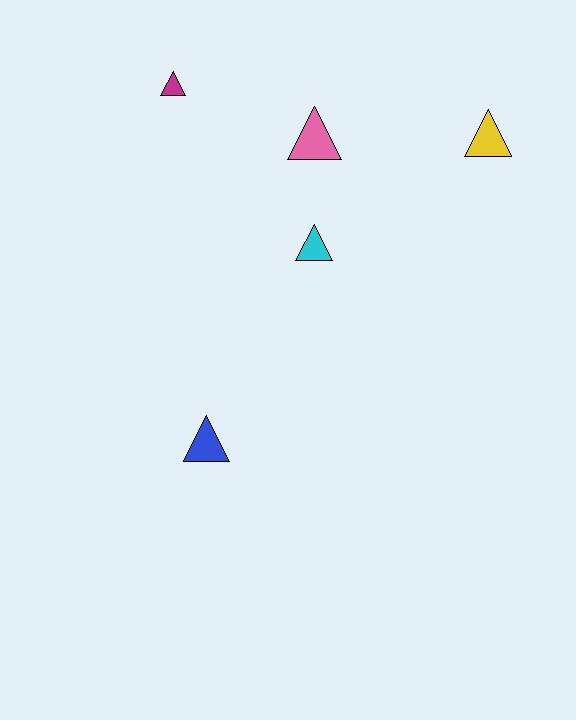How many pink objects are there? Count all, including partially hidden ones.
There is 1 pink object.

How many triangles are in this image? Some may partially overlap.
There are 5 triangles.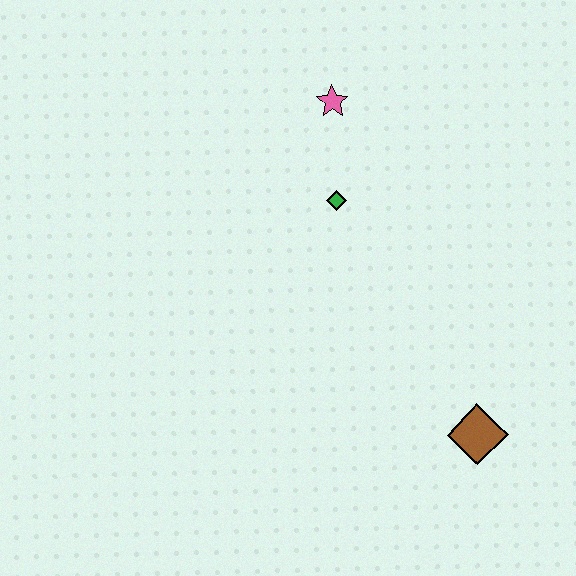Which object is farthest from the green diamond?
The brown diamond is farthest from the green diamond.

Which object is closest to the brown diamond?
The green diamond is closest to the brown diamond.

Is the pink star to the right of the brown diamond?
No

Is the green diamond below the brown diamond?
No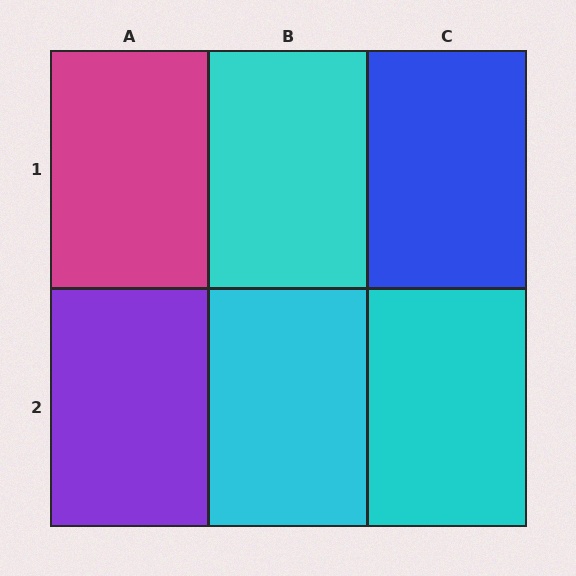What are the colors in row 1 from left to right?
Magenta, cyan, blue.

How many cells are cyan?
3 cells are cyan.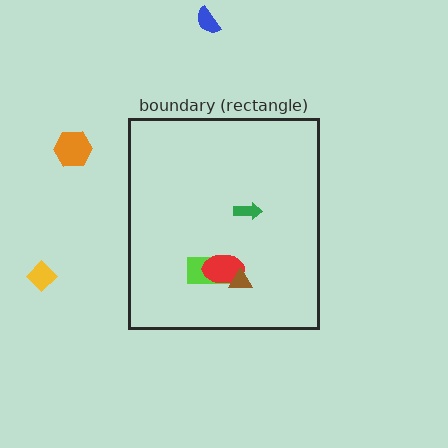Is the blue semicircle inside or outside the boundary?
Outside.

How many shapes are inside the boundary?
4 inside, 3 outside.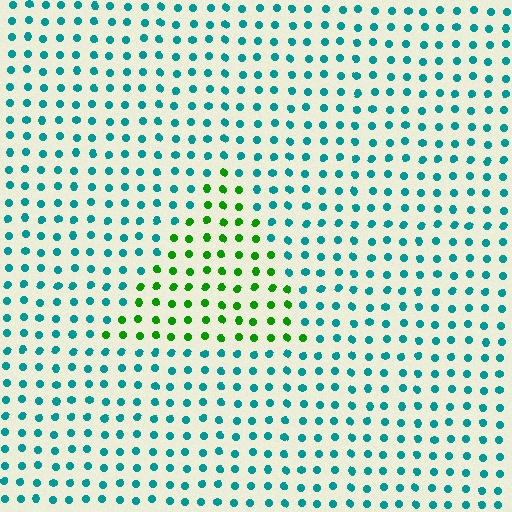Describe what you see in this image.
The image is filled with small teal elements in a uniform arrangement. A triangle-shaped region is visible where the elements are tinted to a slightly different hue, forming a subtle color boundary.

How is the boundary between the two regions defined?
The boundary is defined purely by a slight shift in hue (about 62 degrees). Spacing, size, and orientation are identical on both sides.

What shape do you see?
I see a triangle.